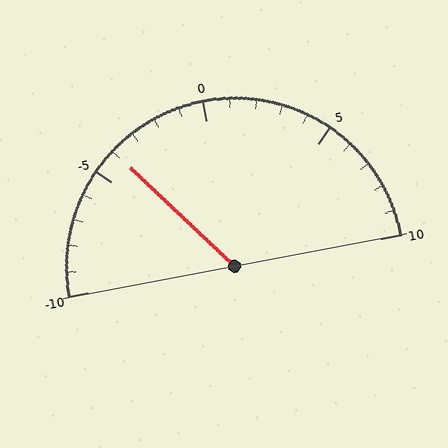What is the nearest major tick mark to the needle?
The nearest major tick mark is -5.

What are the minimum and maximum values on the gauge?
The gauge ranges from -10 to 10.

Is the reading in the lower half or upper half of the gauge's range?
The reading is in the lower half of the range (-10 to 10).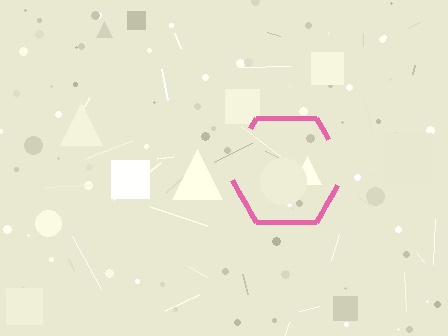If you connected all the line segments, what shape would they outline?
They would outline a hexagon.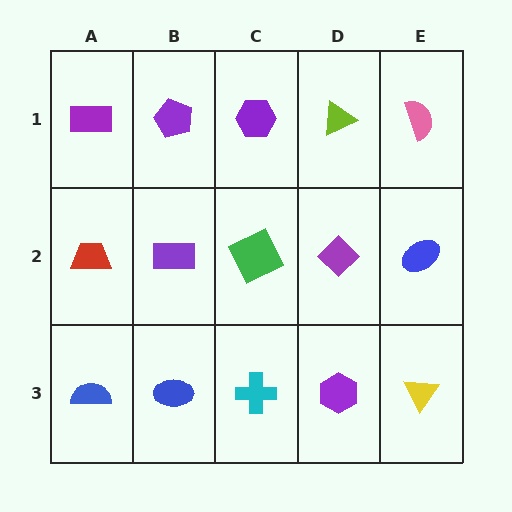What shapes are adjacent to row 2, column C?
A purple hexagon (row 1, column C), a cyan cross (row 3, column C), a purple rectangle (row 2, column B), a purple diamond (row 2, column D).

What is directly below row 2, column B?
A blue ellipse.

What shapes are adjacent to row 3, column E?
A blue ellipse (row 2, column E), a purple hexagon (row 3, column D).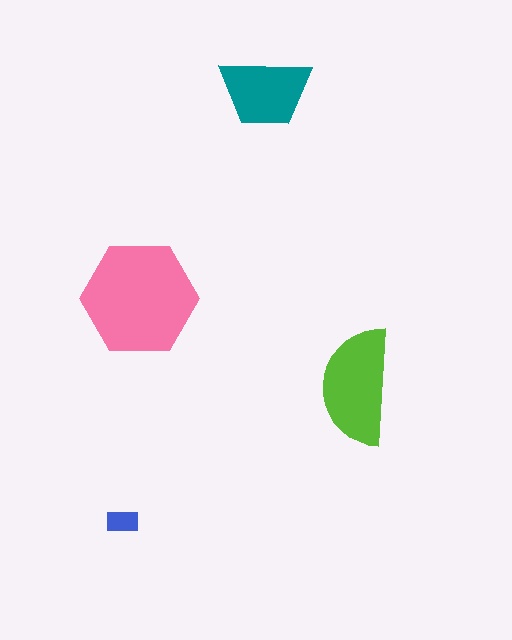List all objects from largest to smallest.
The pink hexagon, the lime semicircle, the teal trapezoid, the blue rectangle.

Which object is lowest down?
The blue rectangle is bottommost.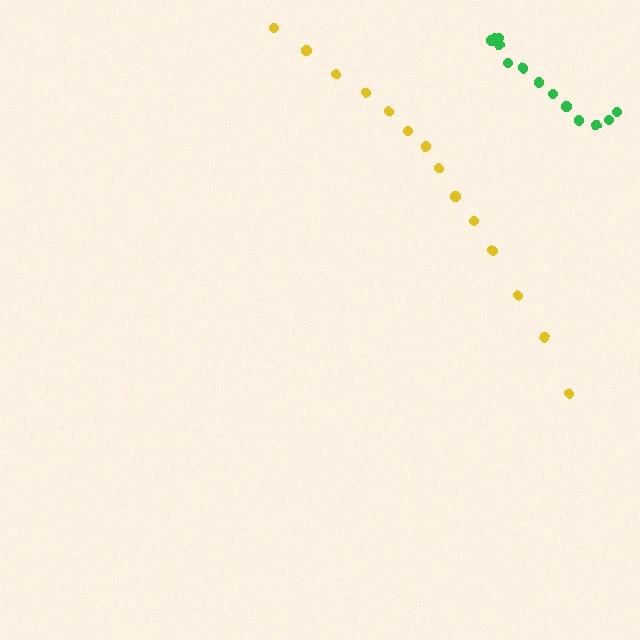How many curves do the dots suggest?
There are 2 distinct paths.